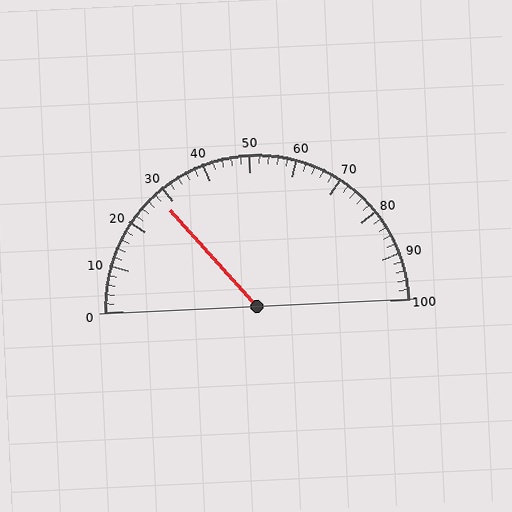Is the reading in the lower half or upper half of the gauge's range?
The reading is in the lower half of the range (0 to 100).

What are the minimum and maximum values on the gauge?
The gauge ranges from 0 to 100.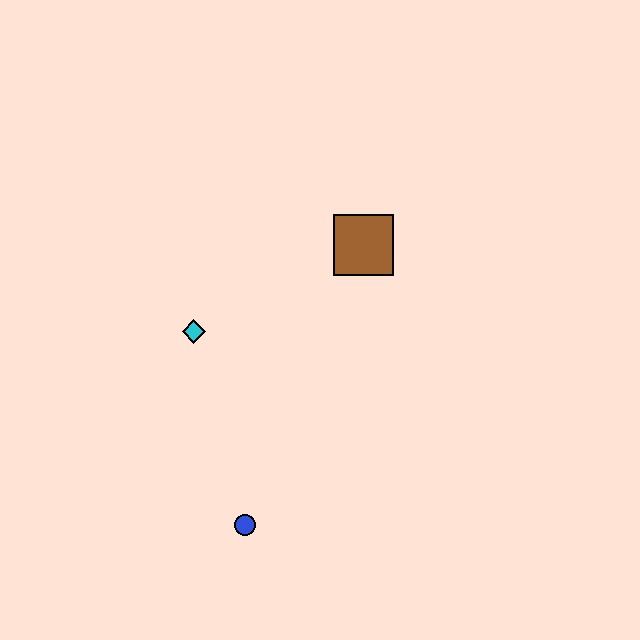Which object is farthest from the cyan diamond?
The blue circle is farthest from the cyan diamond.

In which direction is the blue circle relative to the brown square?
The blue circle is below the brown square.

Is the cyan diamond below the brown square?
Yes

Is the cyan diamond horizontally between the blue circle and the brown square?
No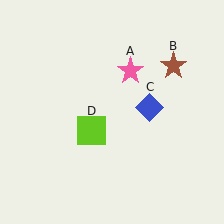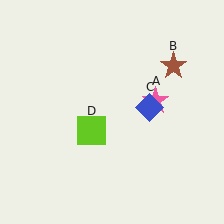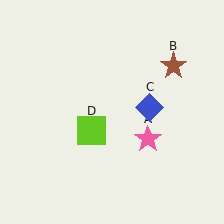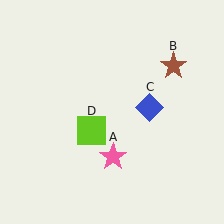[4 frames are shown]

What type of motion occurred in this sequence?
The pink star (object A) rotated clockwise around the center of the scene.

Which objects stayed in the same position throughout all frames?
Brown star (object B) and blue diamond (object C) and lime square (object D) remained stationary.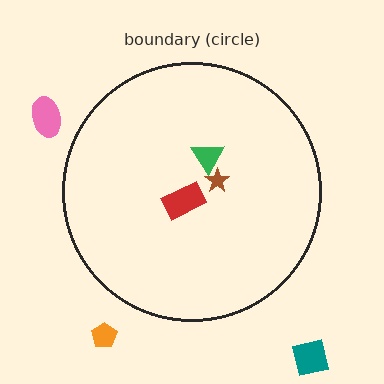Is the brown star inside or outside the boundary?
Inside.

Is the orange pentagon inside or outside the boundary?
Outside.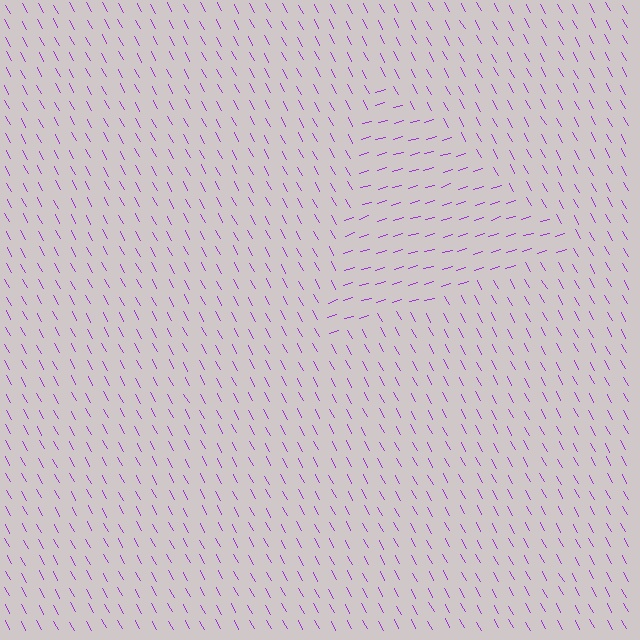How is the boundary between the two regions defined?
The boundary is defined purely by a change in line orientation (approximately 78 degrees difference). All lines are the same color and thickness.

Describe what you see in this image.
The image is filled with small purple line segments. A triangle region in the image has lines oriented differently from the surrounding lines, creating a visible texture boundary.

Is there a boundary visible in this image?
Yes, there is a texture boundary formed by a change in line orientation.